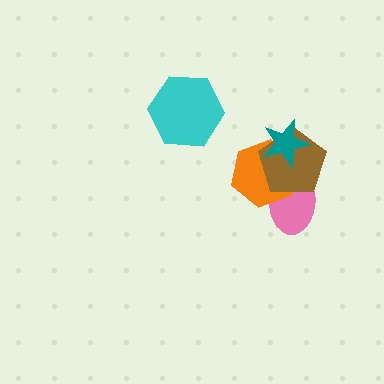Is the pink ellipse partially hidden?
Yes, it is partially covered by another shape.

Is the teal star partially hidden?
No, no other shape covers it.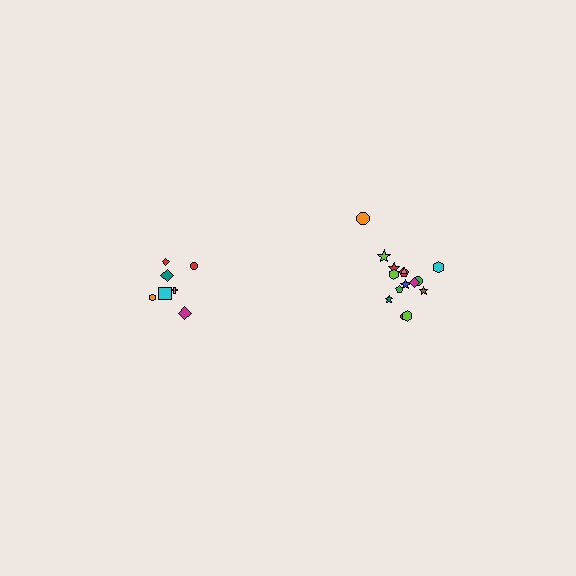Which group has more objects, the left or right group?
The right group.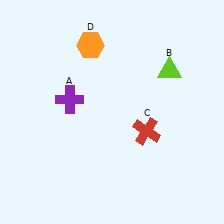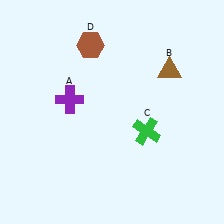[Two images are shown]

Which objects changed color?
B changed from lime to brown. C changed from red to green. D changed from orange to brown.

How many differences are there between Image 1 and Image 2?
There are 3 differences between the two images.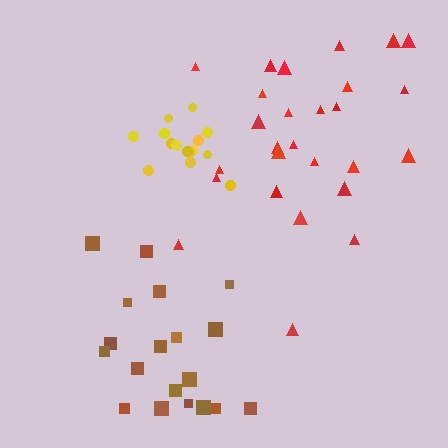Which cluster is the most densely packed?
Yellow.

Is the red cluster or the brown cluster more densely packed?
Red.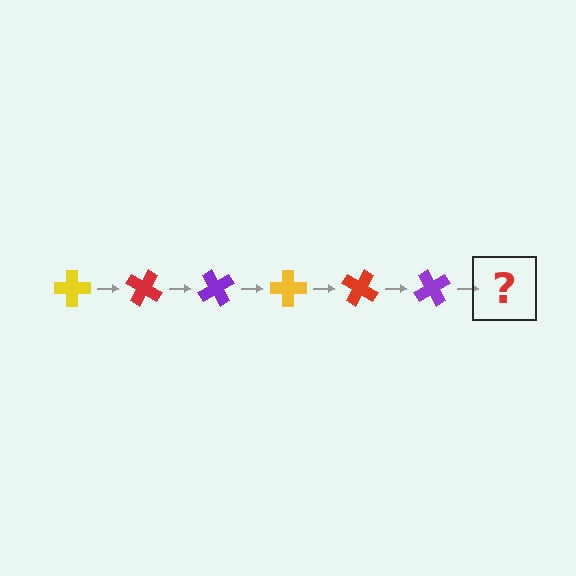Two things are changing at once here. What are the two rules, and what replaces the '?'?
The two rules are that it rotates 30 degrees each step and the color cycles through yellow, red, and purple. The '?' should be a yellow cross, rotated 180 degrees from the start.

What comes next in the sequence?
The next element should be a yellow cross, rotated 180 degrees from the start.